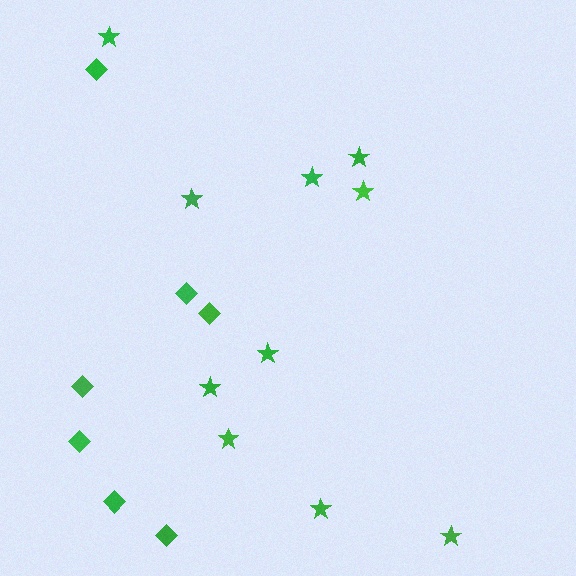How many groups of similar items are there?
There are 2 groups: one group of diamonds (7) and one group of stars (10).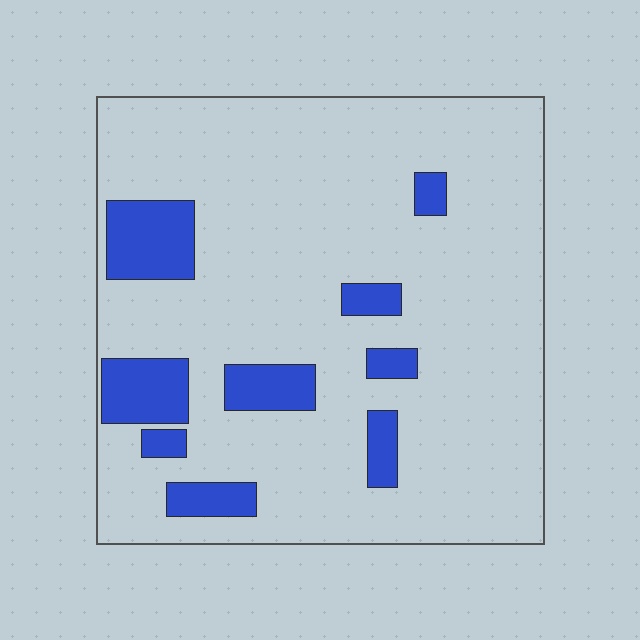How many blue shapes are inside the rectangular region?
9.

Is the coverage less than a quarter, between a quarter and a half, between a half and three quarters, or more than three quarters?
Less than a quarter.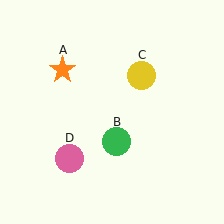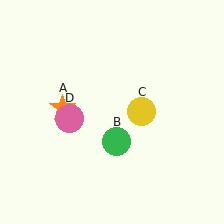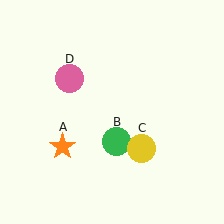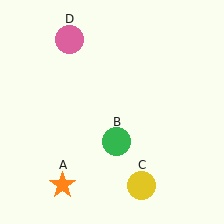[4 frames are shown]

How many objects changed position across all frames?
3 objects changed position: orange star (object A), yellow circle (object C), pink circle (object D).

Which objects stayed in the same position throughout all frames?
Green circle (object B) remained stationary.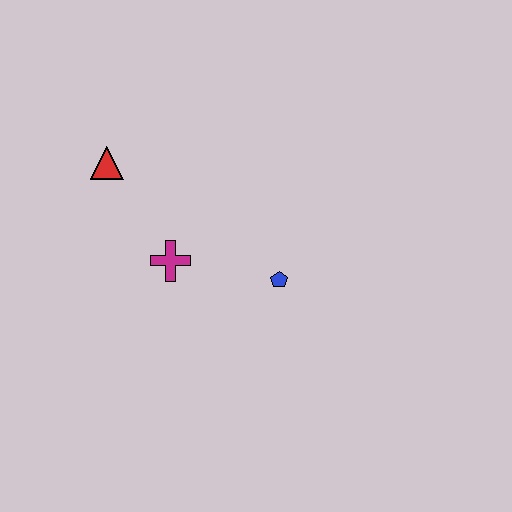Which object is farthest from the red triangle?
The blue pentagon is farthest from the red triangle.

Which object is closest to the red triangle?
The magenta cross is closest to the red triangle.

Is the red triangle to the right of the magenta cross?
No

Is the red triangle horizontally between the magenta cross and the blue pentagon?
No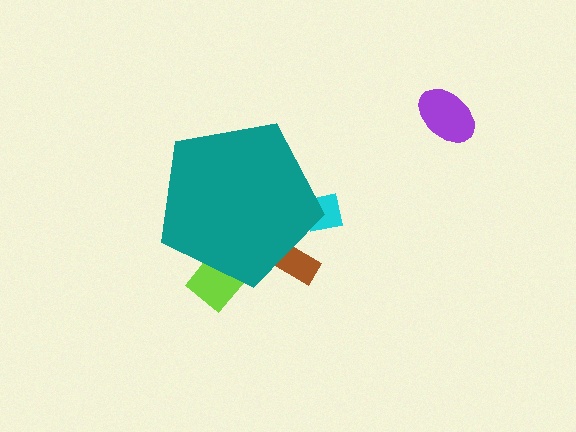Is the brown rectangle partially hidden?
Yes, the brown rectangle is partially hidden behind the teal pentagon.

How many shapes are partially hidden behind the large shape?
3 shapes are partially hidden.